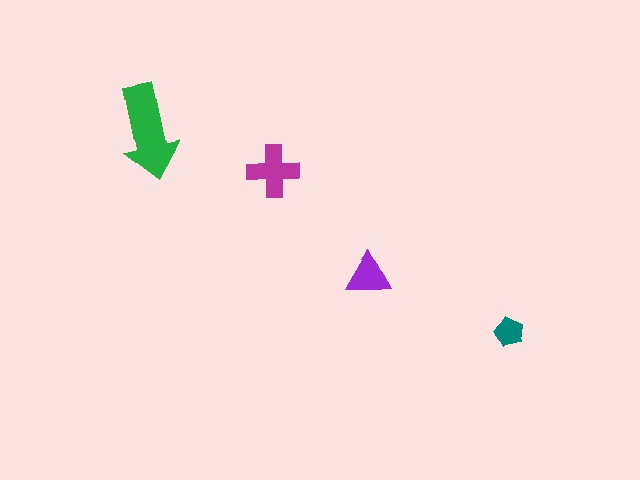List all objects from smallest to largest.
The teal pentagon, the purple triangle, the magenta cross, the green arrow.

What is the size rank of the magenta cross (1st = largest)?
2nd.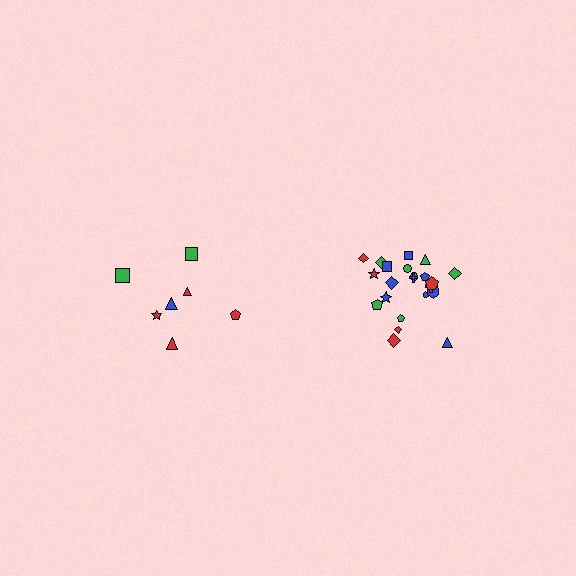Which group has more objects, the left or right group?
The right group.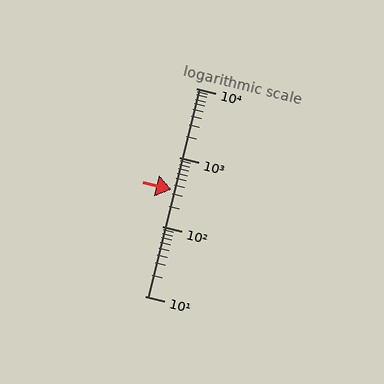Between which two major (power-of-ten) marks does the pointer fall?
The pointer is between 100 and 1000.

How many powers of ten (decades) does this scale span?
The scale spans 3 decades, from 10 to 10000.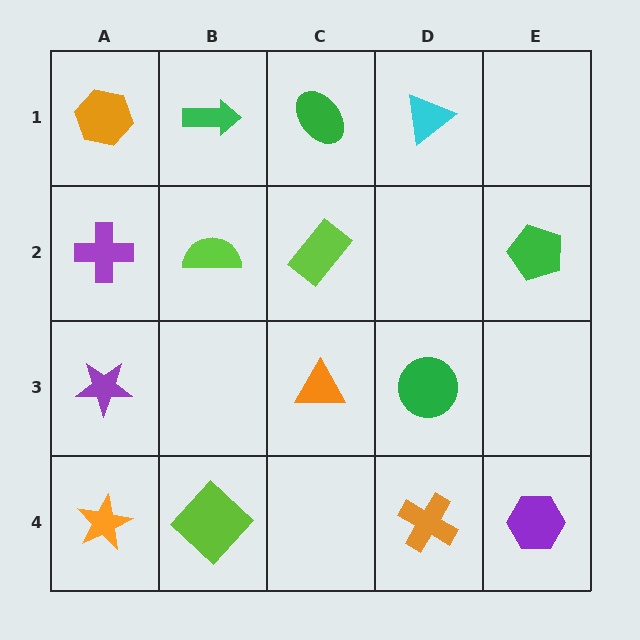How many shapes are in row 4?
4 shapes.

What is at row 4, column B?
A lime diamond.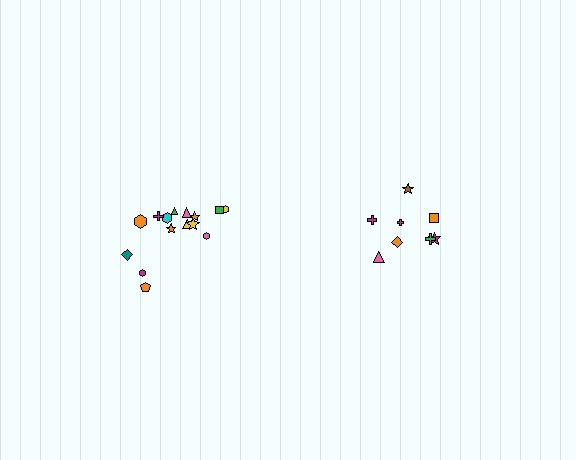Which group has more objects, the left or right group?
The left group.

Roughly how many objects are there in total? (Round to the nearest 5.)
Roughly 25 objects in total.